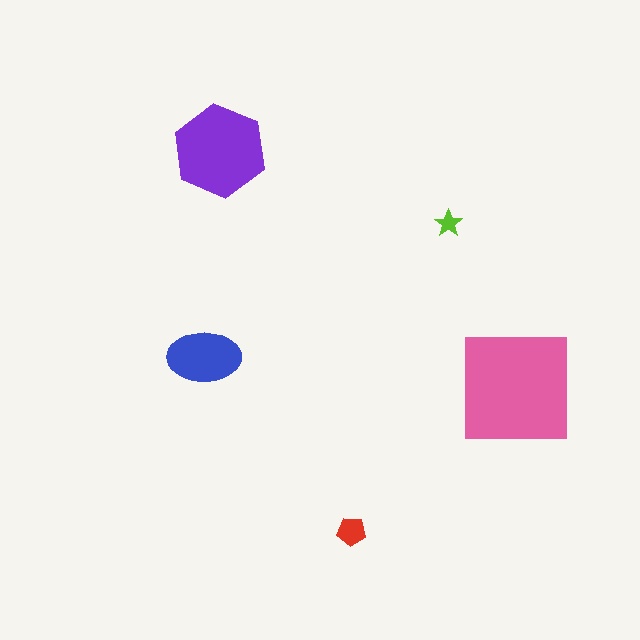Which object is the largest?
The pink square.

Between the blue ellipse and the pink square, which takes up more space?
The pink square.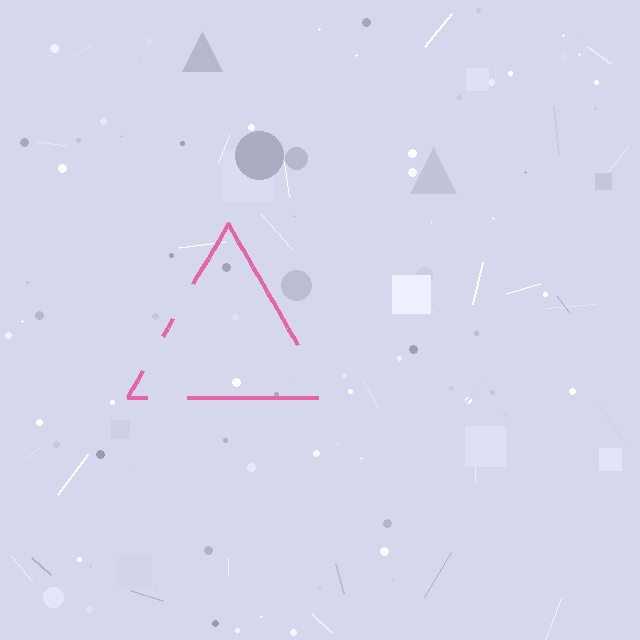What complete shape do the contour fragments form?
The contour fragments form a triangle.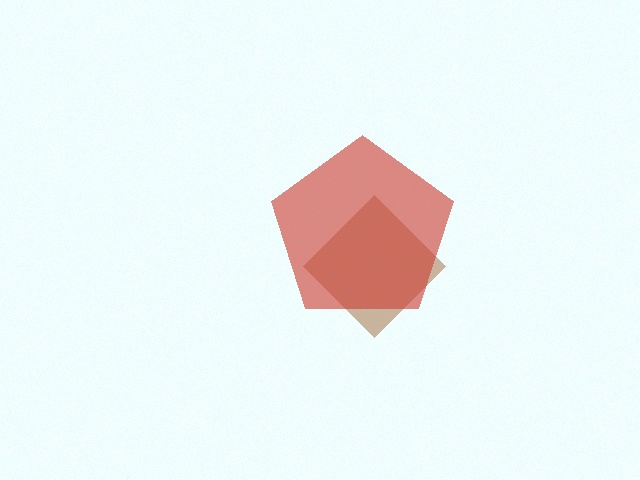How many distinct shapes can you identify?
There are 2 distinct shapes: a brown diamond, a red pentagon.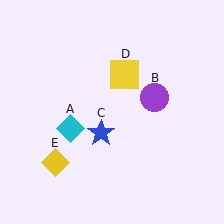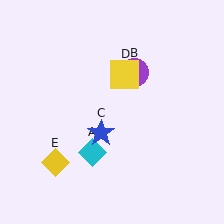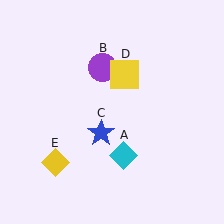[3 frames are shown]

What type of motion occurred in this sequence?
The cyan diamond (object A), purple circle (object B) rotated counterclockwise around the center of the scene.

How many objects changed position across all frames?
2 objects changed position: cyan diamond (object A), purple circle (object B).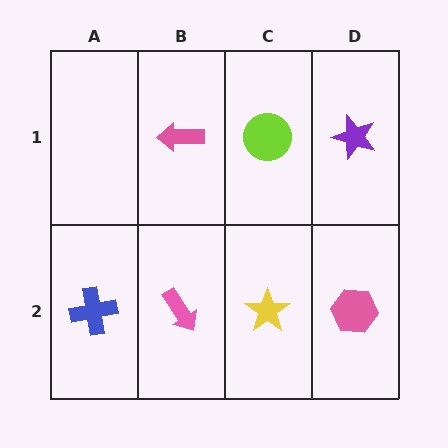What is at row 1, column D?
A purple star.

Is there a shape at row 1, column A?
No, that cell is empty.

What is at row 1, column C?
A lime circle.